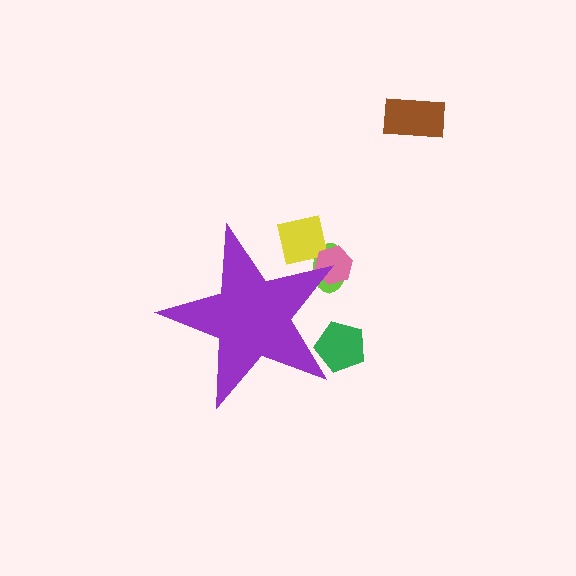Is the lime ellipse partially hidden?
Yes, the lime ellipse is partially hidden behind the purple star.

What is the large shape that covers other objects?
A purple star.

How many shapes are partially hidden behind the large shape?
4 shapes are partially hidden.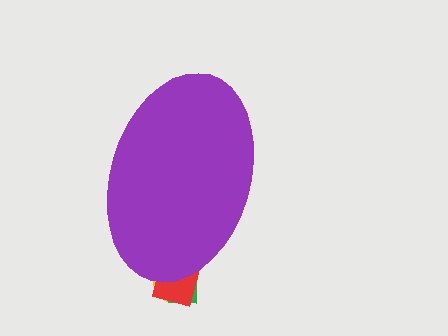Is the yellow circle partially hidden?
Yes, the yellow circle is partially hidden behind the purple ellipse.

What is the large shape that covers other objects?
A purple ellipse.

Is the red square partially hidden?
Yes, the red square is partially hidden behind the purple ellipse.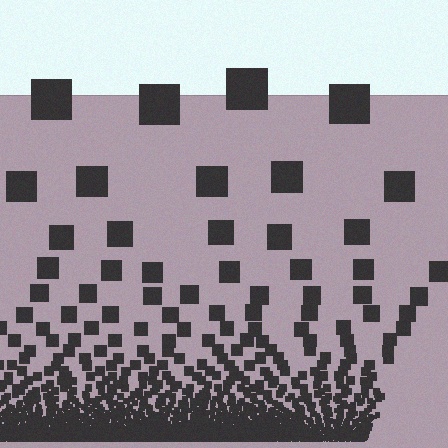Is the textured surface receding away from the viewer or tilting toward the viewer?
The surface appears to tilt toward the viewer. Texture elements get larger and sparser toward the top.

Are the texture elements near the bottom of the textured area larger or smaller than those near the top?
Smaller. The gradient is inverted — elements near the bottom are smaller and denser.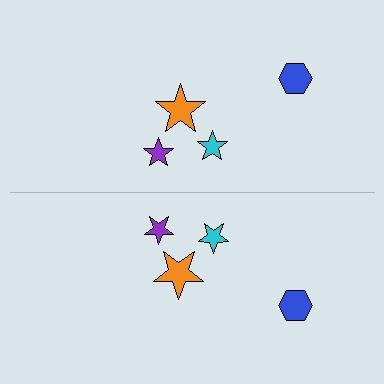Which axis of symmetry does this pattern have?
The pattern has a horizontal axis of symmetry running through the center of the image.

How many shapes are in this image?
There are 8 shapes in this image.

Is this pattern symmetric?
Yes, this pattern has bilateral (reflection) symmetry.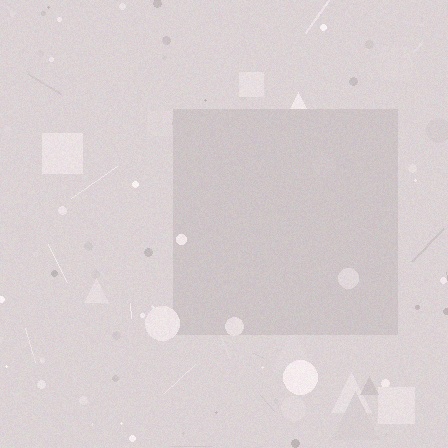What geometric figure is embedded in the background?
A square is embedded in the background.